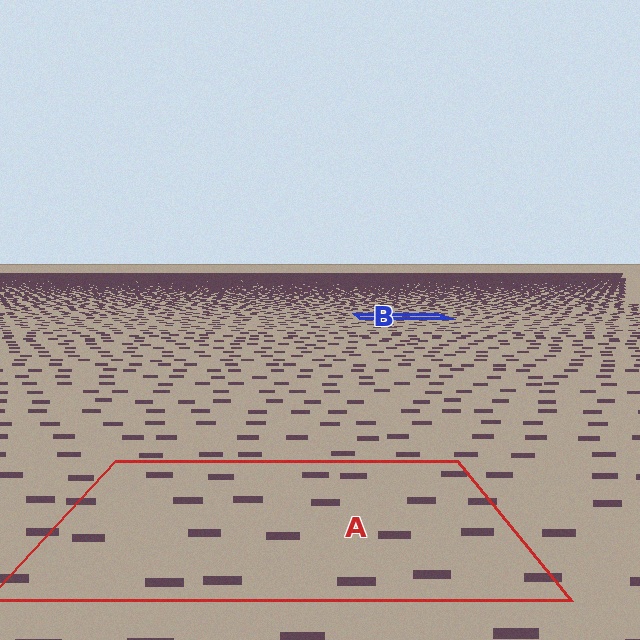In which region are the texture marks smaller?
The texture marks are smaller in region B, because it is farther away.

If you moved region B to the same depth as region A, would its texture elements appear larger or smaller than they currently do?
They would appear larger. At a closer depth, the same texture elements are projected at a bigger on-screen size.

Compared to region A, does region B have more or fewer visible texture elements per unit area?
Region B has more texture elements per unit area — they are packed more densely because it is farther away.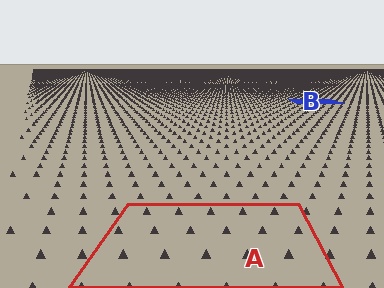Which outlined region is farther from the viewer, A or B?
Region B is farther from the viewer — the texture elements inside it appear smaller and more densely packed.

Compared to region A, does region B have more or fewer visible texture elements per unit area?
Region B has more texture elements per unit area — they are packed more densely because it is farther away.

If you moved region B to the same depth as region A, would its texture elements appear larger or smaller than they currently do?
They would appear larger. At a closer depth, the same texture elements are projected at a bigger on-screen size.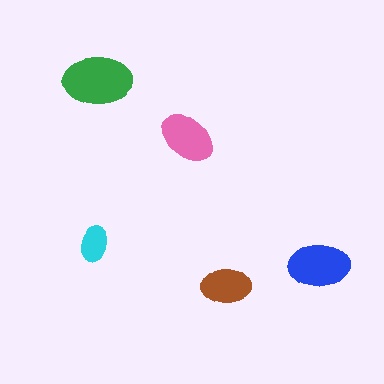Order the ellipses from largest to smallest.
the green one, the blue one, the pink one, the brown one, the cyan one.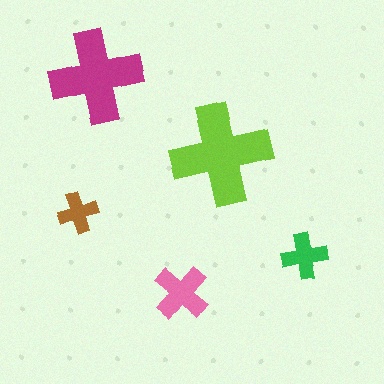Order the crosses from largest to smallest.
the lime one, the magenta one, the pink one, the green one, the brown one.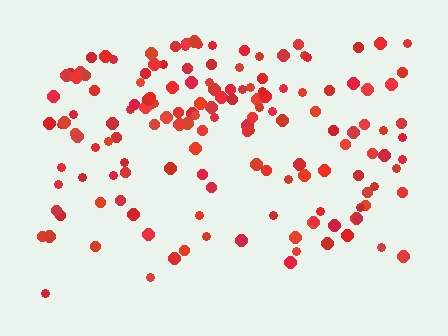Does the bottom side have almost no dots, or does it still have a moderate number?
Still a moderate number, just noticeably fewer than the top.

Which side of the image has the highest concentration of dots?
The top.